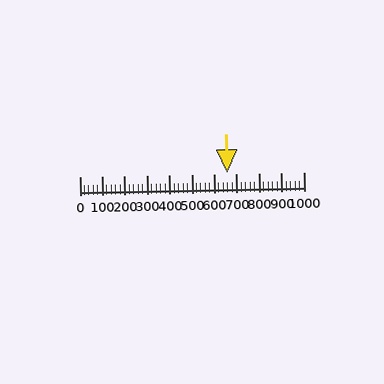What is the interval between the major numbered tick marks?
The major tick marks are spaced 100 units apart.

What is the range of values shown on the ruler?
The ruler shows values from 0 to 1000.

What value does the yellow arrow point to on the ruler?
The yellow arrow points to approximately 660.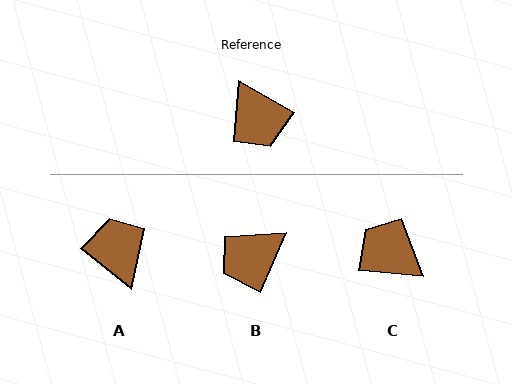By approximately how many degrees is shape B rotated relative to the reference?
Approximately 83 degrees clockwise.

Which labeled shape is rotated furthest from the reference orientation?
A, about 172 degrees away.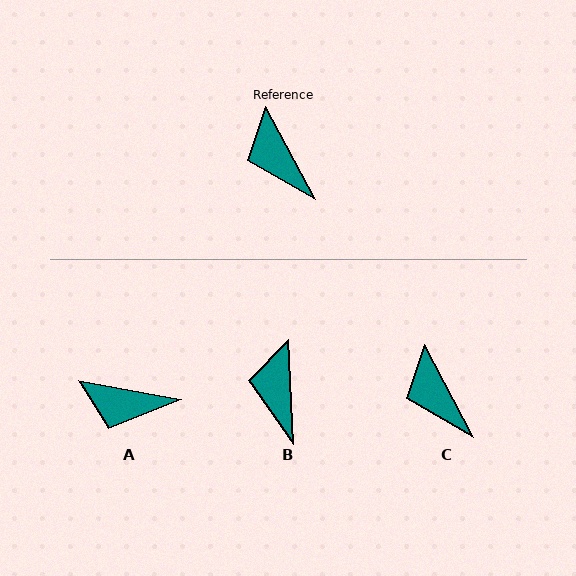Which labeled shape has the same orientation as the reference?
C.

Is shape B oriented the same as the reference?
No, it is off by about 25 degrees.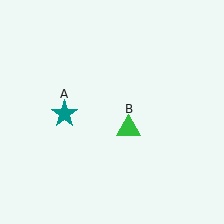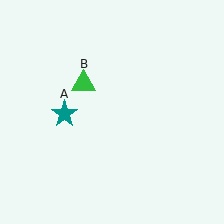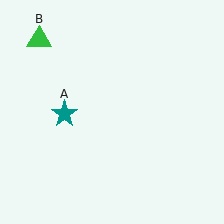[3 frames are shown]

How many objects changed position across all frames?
1 object changed position: green triangle (object B).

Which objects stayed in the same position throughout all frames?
Teal star (object A) remained stationary.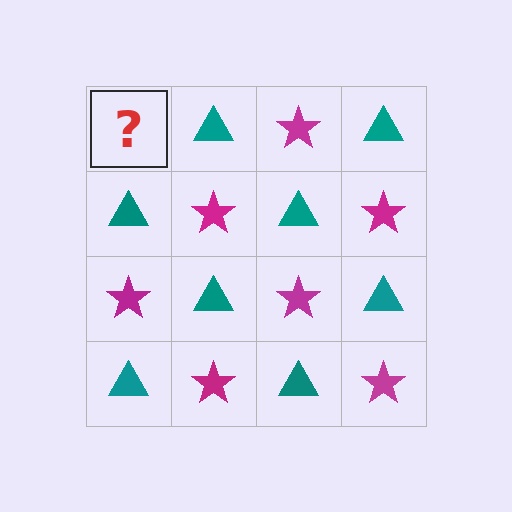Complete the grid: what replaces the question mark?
The question mark should be replaced with a magenta star.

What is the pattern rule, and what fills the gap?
The rule is that it alternates magenta star and teal triangle in a checkerboard pattern. The gap should be filled with a magenta star.